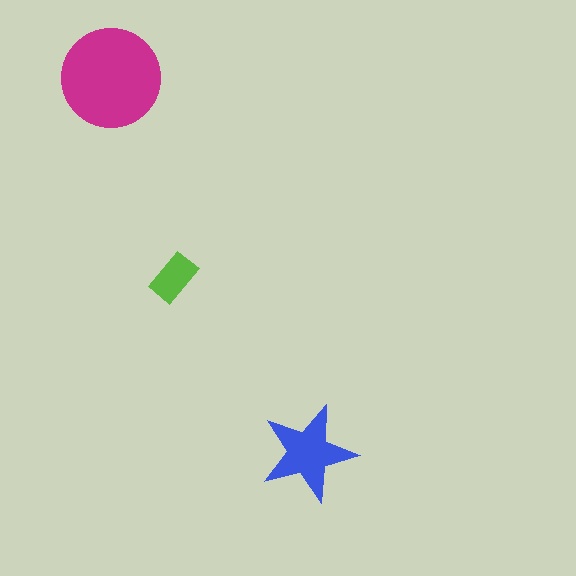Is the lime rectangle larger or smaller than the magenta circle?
Smaller.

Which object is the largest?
The magenta circle.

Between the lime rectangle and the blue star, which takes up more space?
The blue star.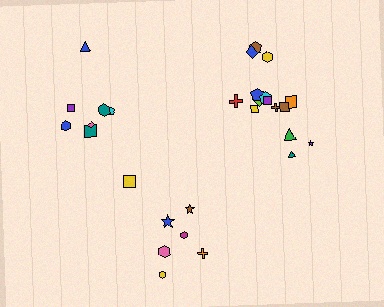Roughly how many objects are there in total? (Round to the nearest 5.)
Roughly 30 objects in total.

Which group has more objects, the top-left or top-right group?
The top-right group.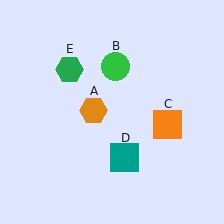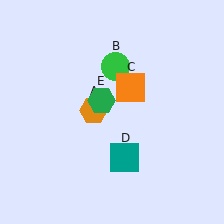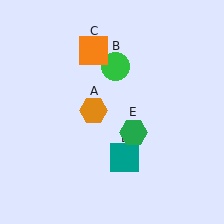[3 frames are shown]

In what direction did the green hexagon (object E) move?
The green hexagon (object E) moved down and to the right.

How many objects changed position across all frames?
2 objects changed position: orange square (object C), green hexagon (object E).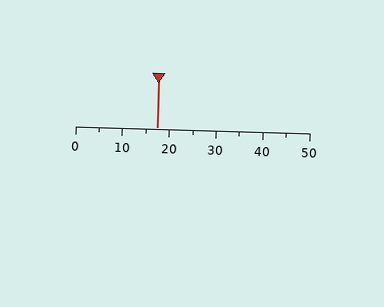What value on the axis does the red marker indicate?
The marker indicates approximately 17.5.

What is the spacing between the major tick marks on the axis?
The major ticks are spaced 10 apart.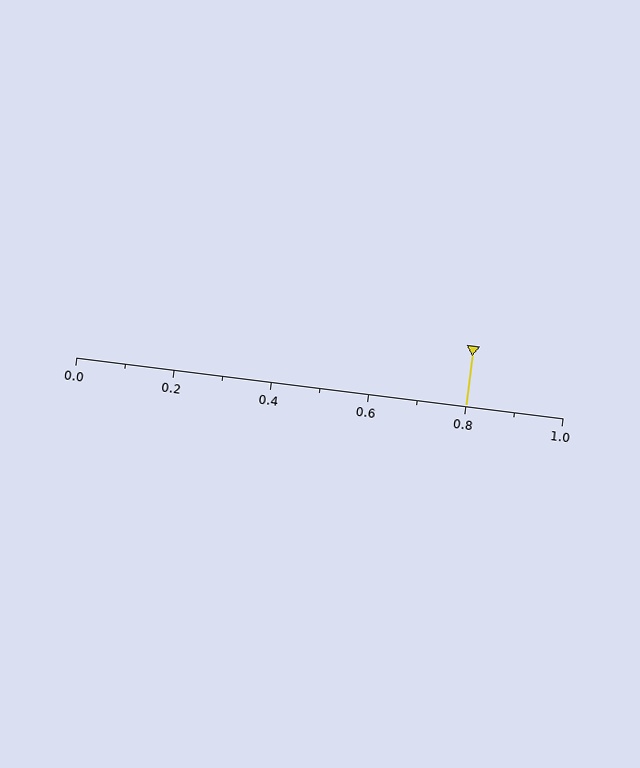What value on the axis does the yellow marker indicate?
The marker indicates approximately 0.8.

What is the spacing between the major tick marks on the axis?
The major ticks are spaced 0.2 apart.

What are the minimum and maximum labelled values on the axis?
The axis runs from 0.0 to 1.0.